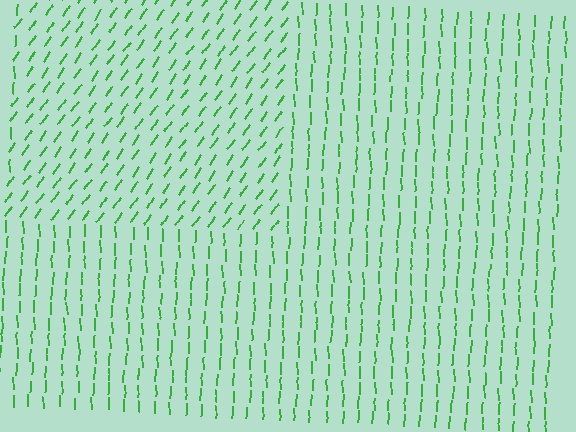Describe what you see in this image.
The image is filled with small green line segments. A rectangle region in the image has lines oriented differently from the surrounding lines, creating a visible texture boundary.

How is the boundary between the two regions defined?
The boundary is defined purely by a change in line orientation (approximately 36 degrees difference). All lines are the same color and thickness.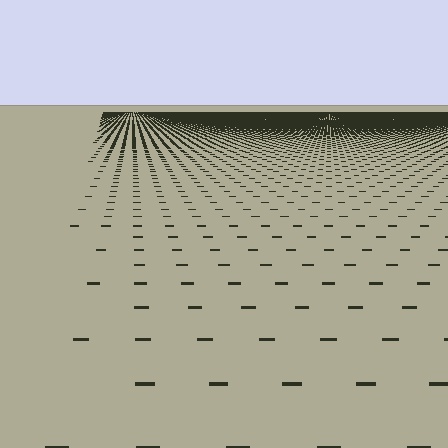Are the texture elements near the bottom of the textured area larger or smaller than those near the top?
Larger. Near the bottom, elements are closer to the viewer and appear at a bigger on-screen size.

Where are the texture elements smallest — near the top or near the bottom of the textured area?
Near the top.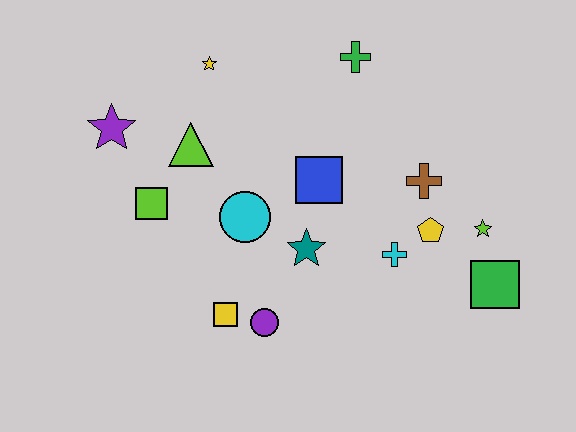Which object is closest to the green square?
The lime star is closest to the green square.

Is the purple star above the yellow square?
Yes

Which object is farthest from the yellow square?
The green cross is farthest from the yellow square.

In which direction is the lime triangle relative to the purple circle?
The lime triangle is above the purple circle.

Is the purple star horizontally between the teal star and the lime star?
No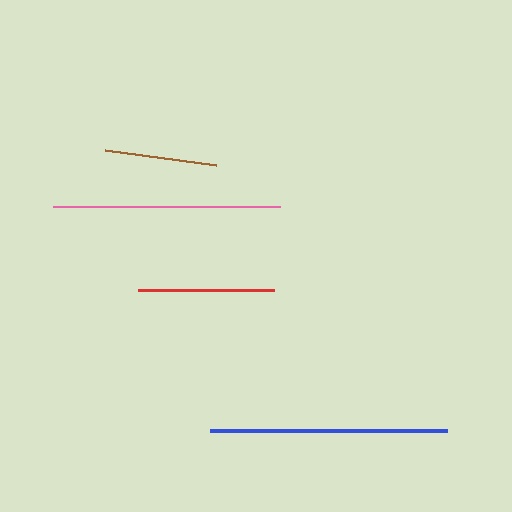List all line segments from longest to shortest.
From longest to shortest: blue, pink, red, brown.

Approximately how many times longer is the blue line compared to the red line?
The blue line is approximately 1.7 times the length of the red line.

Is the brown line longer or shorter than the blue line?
The blue line is longer than the brown line.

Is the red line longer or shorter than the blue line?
The blue line is longer than the red line.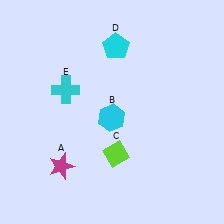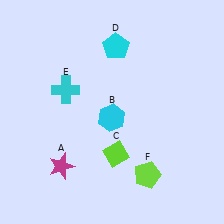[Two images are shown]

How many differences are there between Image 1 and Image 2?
There is 1 difference between the two images.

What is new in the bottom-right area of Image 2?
A lime pentagon (F) was added in the bottom-right area of Image 2.